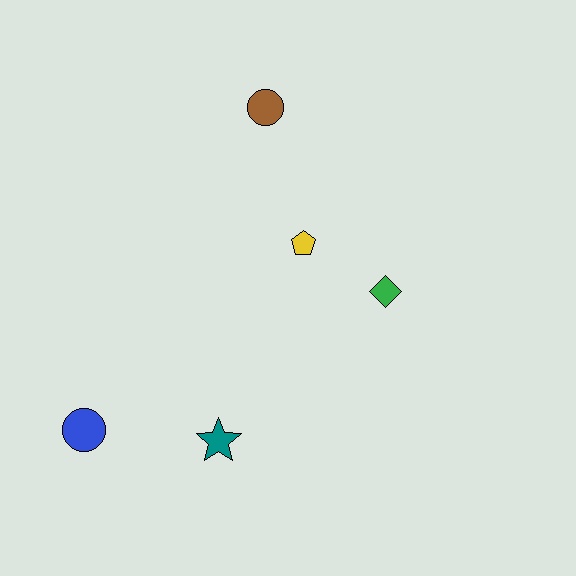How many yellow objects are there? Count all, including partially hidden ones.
There is 1 yellow object.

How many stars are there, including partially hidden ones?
There is 1 star.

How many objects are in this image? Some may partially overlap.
There are 5 objects.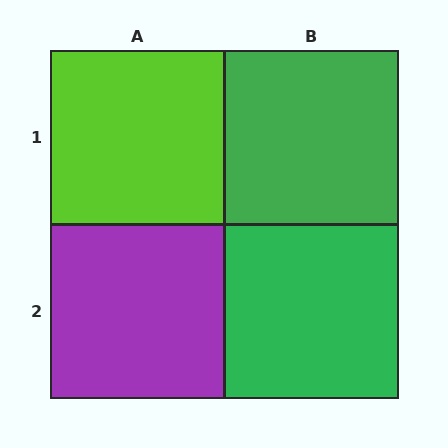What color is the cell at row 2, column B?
Green.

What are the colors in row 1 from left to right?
Lime, green.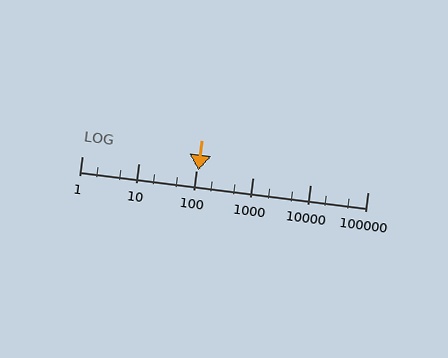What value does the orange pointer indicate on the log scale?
The pointer indicates approximately 110.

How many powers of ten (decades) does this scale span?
The scale spans 5 decades, from 1 to 100000.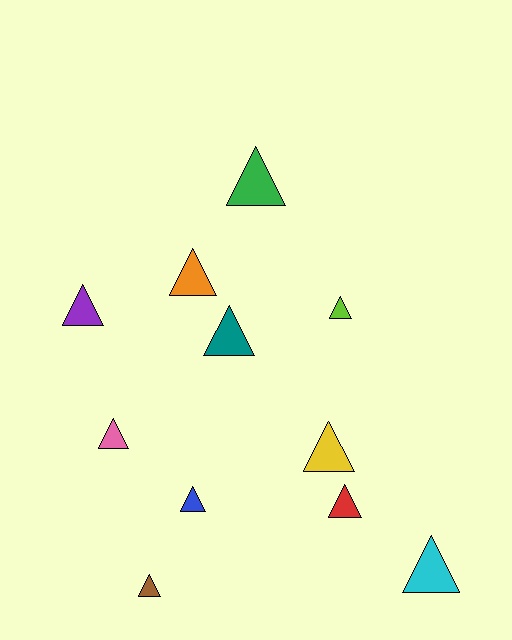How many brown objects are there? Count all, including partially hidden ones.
There is 1 brown object.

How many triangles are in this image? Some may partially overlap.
There are 11 triangles.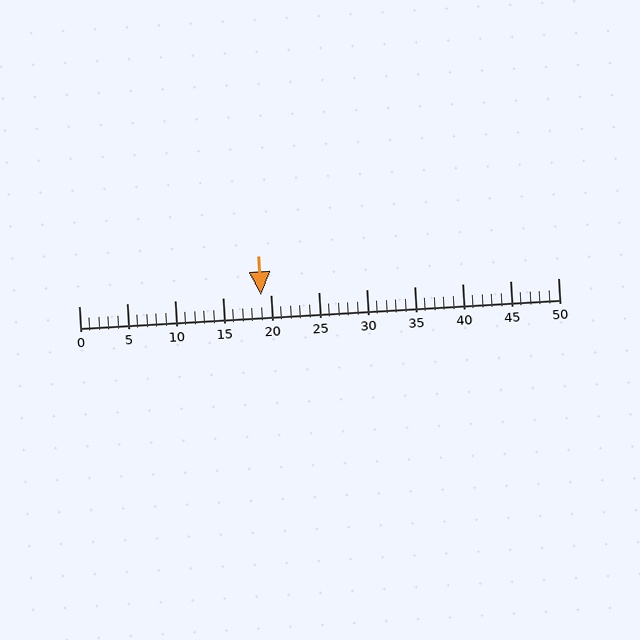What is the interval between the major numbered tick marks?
The major tick marks are spaced 5 units apart.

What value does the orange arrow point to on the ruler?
The orange arrow points to approximately 19.